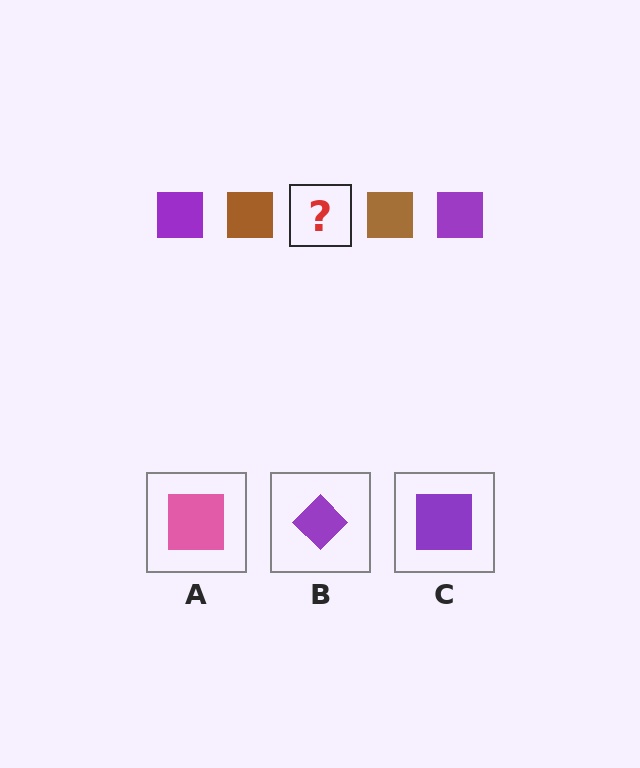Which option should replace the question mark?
Option C.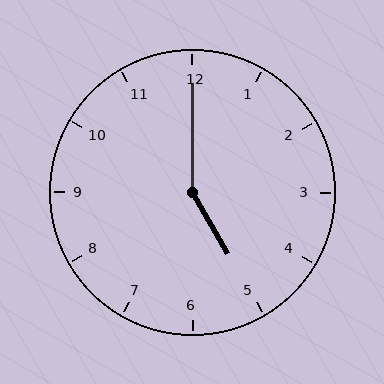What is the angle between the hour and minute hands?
Approximately 150 degrees.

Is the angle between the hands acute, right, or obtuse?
It is obtuse.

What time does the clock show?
5:00.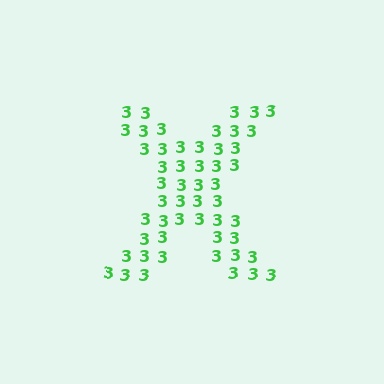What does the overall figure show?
The overall figure shows the letter X.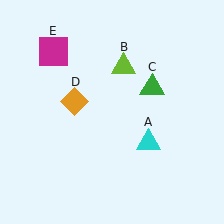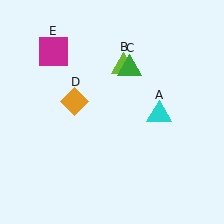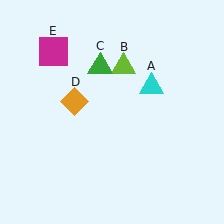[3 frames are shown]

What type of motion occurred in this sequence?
The cyan triangle (object A), green triangle (object C) rotated counterclockwise around the center of the scene.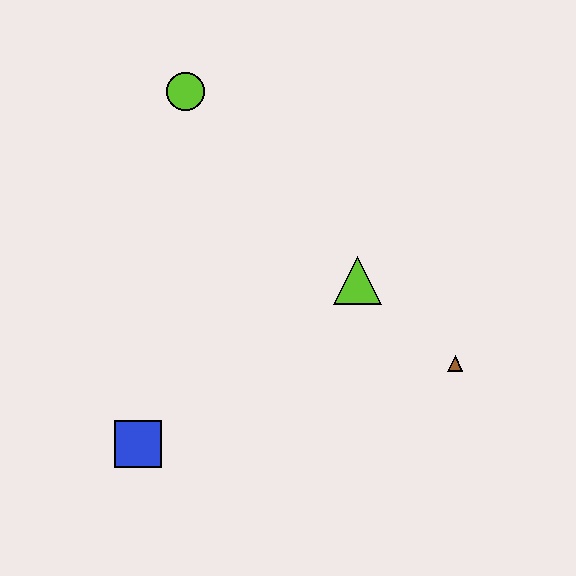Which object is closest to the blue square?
The lime triangle is closest to the blue square.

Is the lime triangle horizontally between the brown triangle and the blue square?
Yes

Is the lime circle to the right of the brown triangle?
No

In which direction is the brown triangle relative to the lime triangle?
The brown triangle is to the right of the lime triangle.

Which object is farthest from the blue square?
The lime circle is farthest from the blue square.